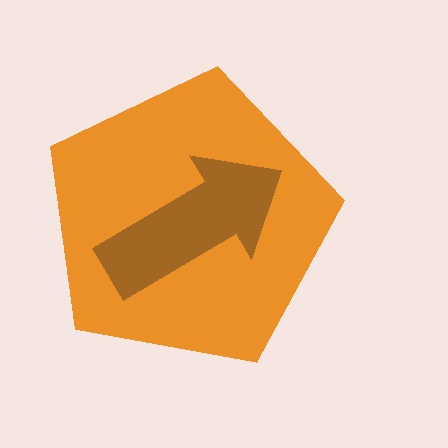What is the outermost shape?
The orange pentagon.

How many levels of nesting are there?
2.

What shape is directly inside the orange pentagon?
The brown arrow.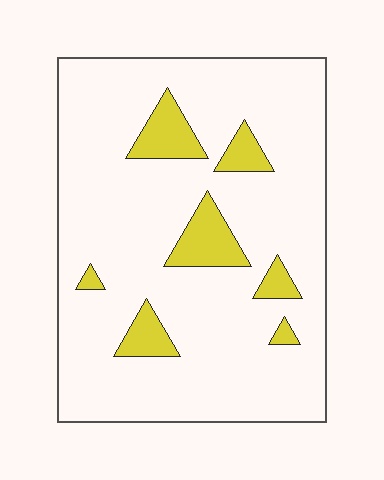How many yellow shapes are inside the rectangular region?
7.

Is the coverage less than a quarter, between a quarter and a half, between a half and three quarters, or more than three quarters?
Less than a quarter.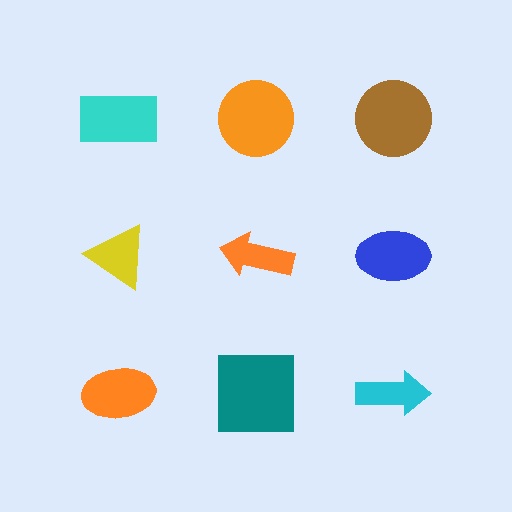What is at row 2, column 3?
A blue ellipse.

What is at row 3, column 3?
A cyan arrow.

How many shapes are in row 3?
3 shapes.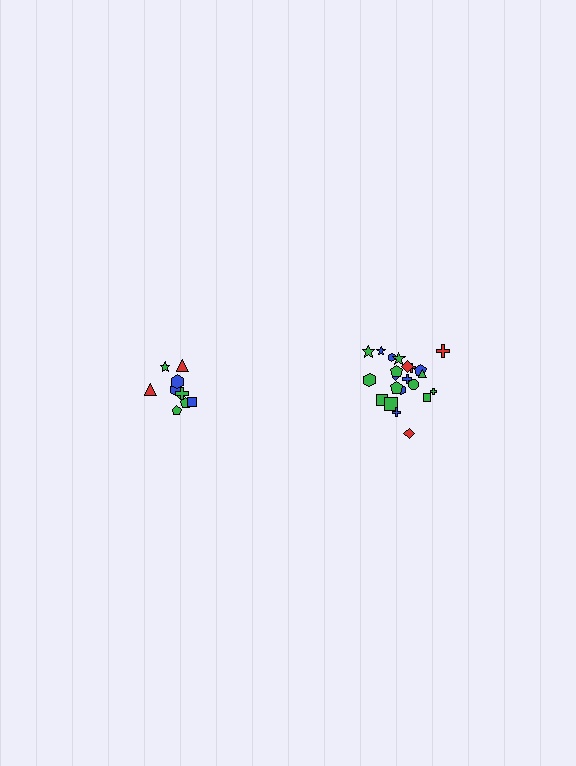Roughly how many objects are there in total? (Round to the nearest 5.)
Roughly 30 objects in total.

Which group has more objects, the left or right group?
The right group.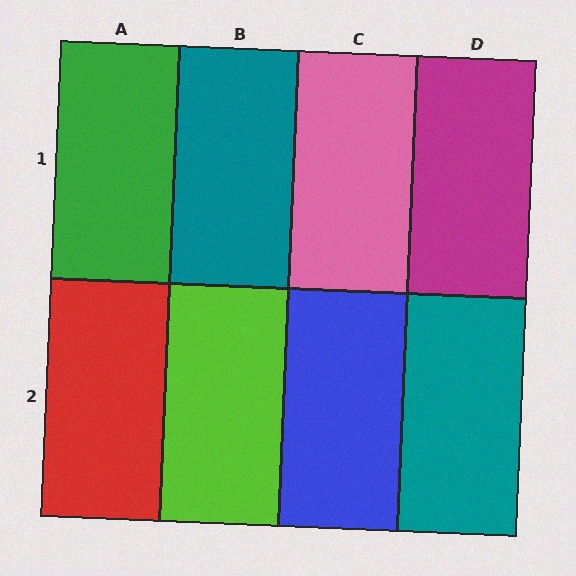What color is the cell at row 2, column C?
Blue.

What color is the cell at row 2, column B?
Lime.